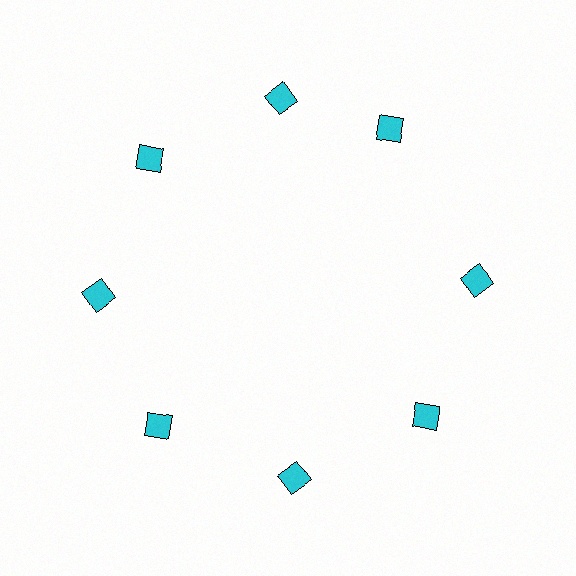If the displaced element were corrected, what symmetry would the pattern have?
It would have 8-fold rotational symmetry — the pattern would map onto itself every 45 degrees.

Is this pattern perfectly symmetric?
No. The 8 cyan squares are arranged in a ring, but one element near the 2 o'clock position is rotated out of alignment along the ring, breaking the 8-fold rotational symmetry.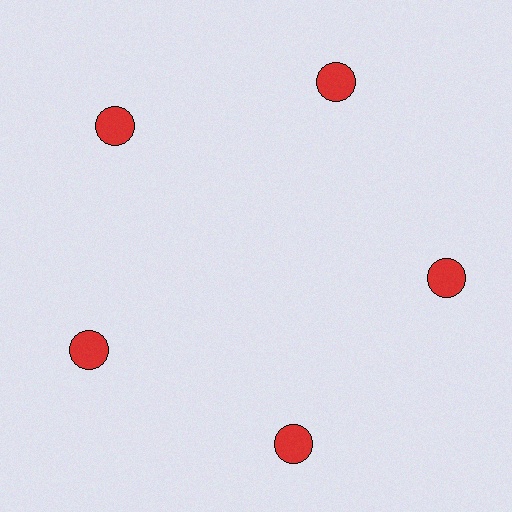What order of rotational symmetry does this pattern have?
This pattern has 5-fold rotational symmetry.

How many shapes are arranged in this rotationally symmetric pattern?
There are 5 shapes, arranged in 5 groups of 1.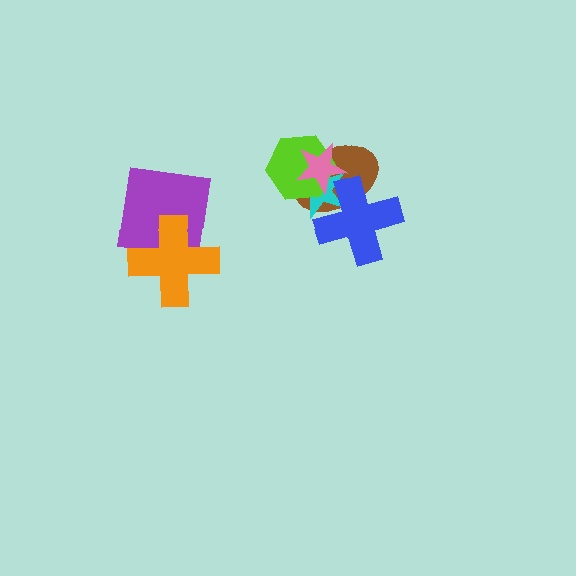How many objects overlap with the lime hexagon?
3 objects overlap with the lime hexagon.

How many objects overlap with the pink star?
3 objects overlap with the pink star.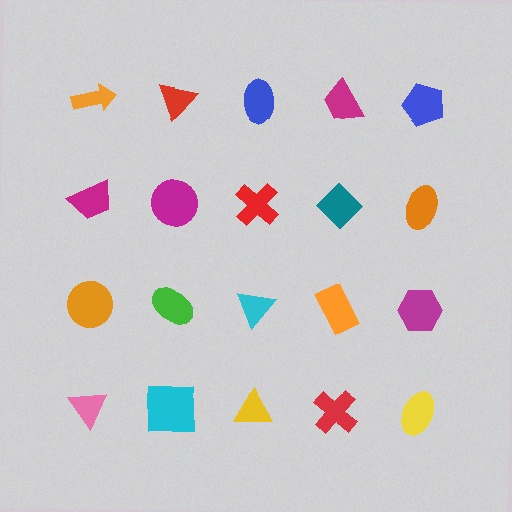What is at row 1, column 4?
A magenta trapezoid.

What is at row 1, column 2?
A red triangle.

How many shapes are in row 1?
5 shapes.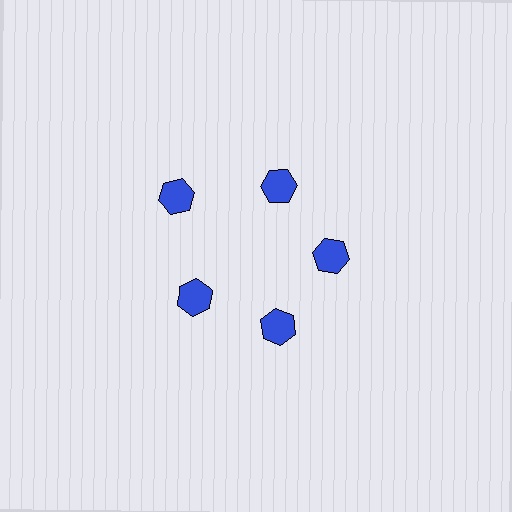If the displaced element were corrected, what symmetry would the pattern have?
It would have 5-fold rotational symmetry — the pattern would map onto itself every 72 degrees.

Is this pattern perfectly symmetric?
No. The 5 blue hexagons are arranged in a ring, but one element near the 10 o'clock position is pushed outward from the center, breaking the 5-fold rotational symmetry.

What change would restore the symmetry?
The symmetry would be restored by moving it inward, back onto the ring so that all 5 hexagons sit at equal angles and equal distance from the center.